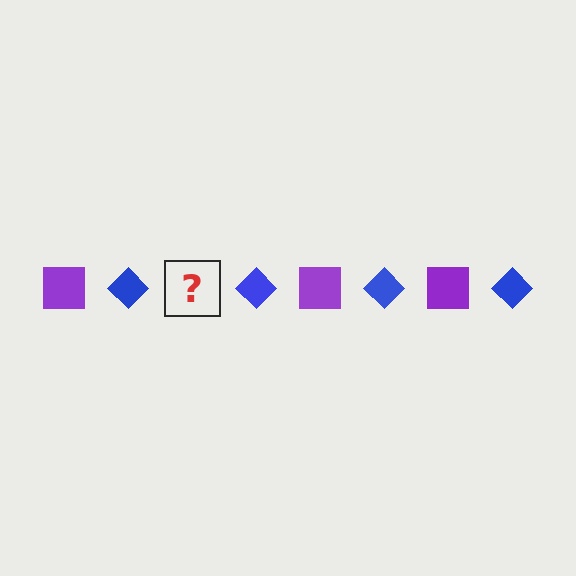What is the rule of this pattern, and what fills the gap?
The rule is that the pattern alternates between purple square and blue diamond. The gap should be filled with a purple square.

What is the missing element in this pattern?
The missing element is a purple square.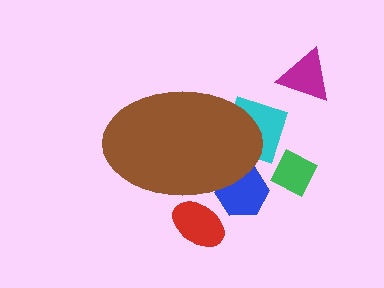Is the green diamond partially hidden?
No, the green diamond is fully visible.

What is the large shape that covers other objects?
A brown ellipse.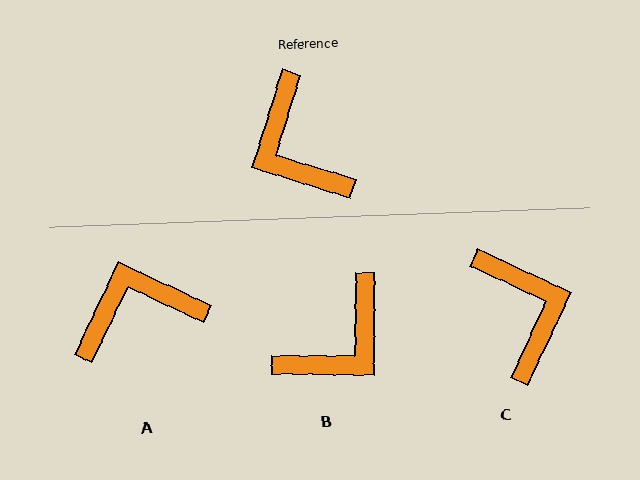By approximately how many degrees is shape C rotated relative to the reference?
Approximately 172 degrees counter-clockwise.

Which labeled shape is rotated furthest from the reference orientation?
C, about 172 degrees away.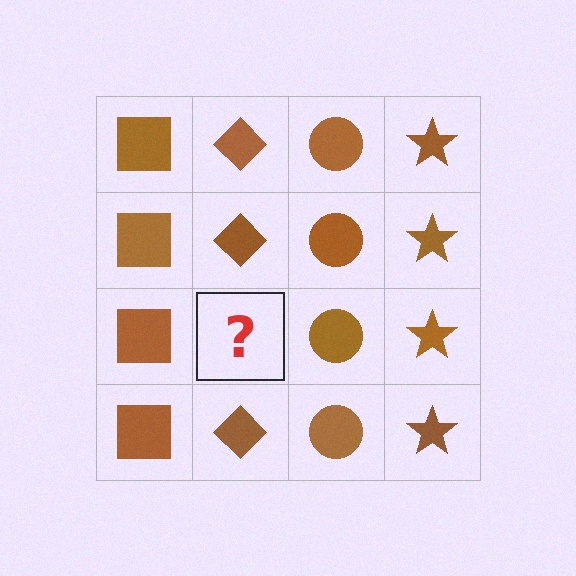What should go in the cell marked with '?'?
The missing cell should contain a brown diamond.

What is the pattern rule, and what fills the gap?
The rule is that each column has a consistent shape. The gap should be filled with a brown diamond.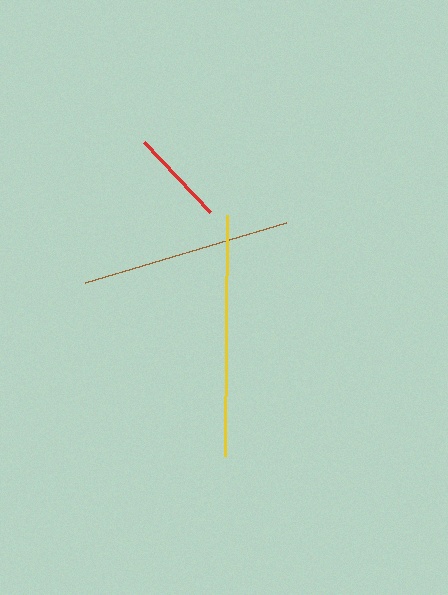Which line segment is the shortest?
The red line is the shortest at approximately 96 pixels.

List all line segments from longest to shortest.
From longest to shortest: yellow, brown, red.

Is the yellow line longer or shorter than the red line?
The yellow line is longer than the red line.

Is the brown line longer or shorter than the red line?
The brown line is longer than the red line.